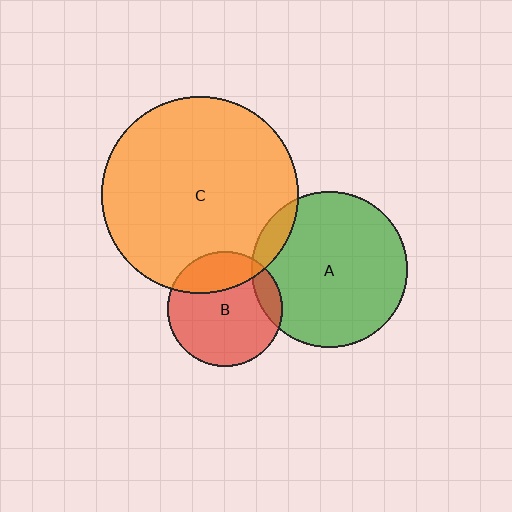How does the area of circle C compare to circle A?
Approximately 1.6 times.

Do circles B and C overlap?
Yes.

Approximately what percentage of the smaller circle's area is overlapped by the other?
Approximately 25%.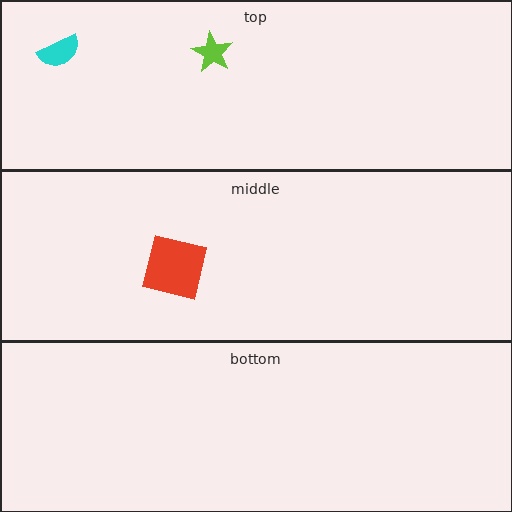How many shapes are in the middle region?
1.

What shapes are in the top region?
The cyan semicircle, the lime star.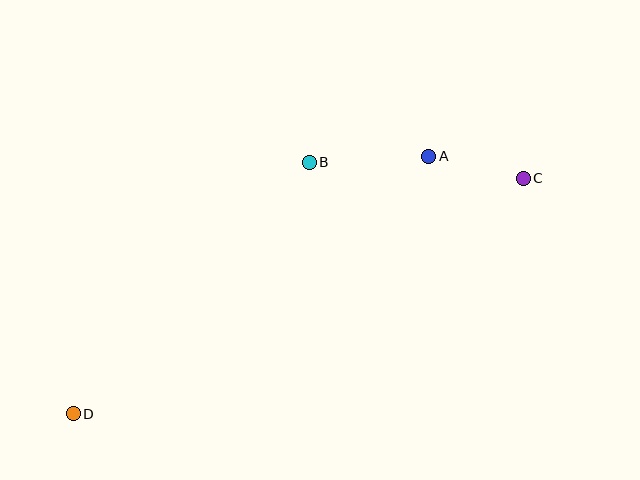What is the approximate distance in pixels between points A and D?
The distance between A and D is approximately 439 pixels.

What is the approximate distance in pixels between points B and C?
The distance between B and C is approximately 214 pixels.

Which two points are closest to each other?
Points A and C are closest to each other.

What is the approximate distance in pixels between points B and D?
The distance between B and D is approximately 345 pixels.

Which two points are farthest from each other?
Points C and D are farthest from each other.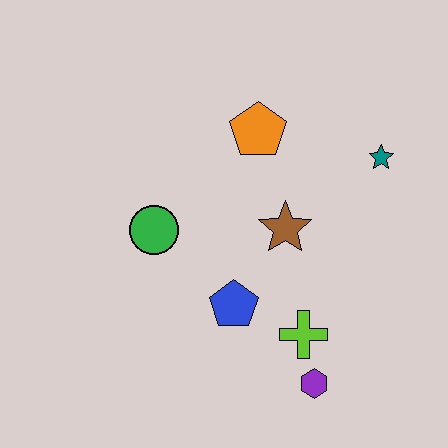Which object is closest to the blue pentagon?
The lime cross is closest to the blue pentagon.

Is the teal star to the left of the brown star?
No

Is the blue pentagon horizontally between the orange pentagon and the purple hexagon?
No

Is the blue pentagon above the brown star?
No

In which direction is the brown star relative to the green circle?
The brown star is to the right of the green circle.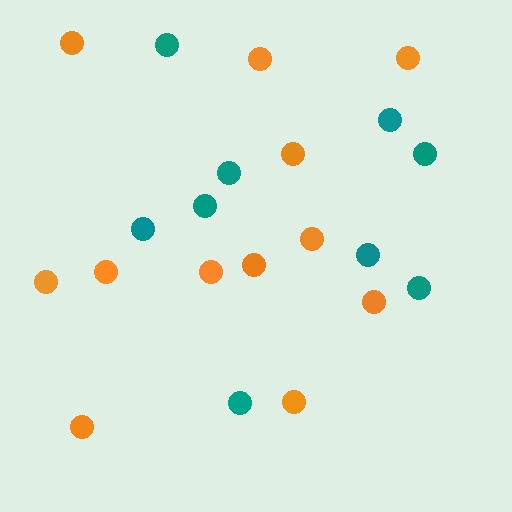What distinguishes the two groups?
There are 2 groups: one group of teal circles (9) and one group of orange circles (12).